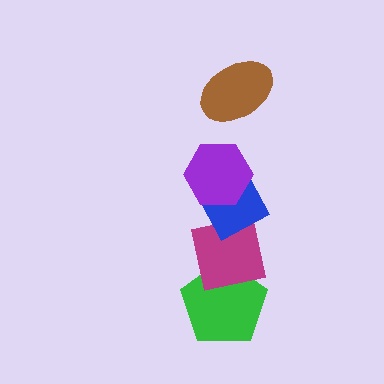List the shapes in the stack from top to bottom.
From top to bottom: the brown ellipse, the purple hexagon, the blue diamond, the magenta square, the green pentagon.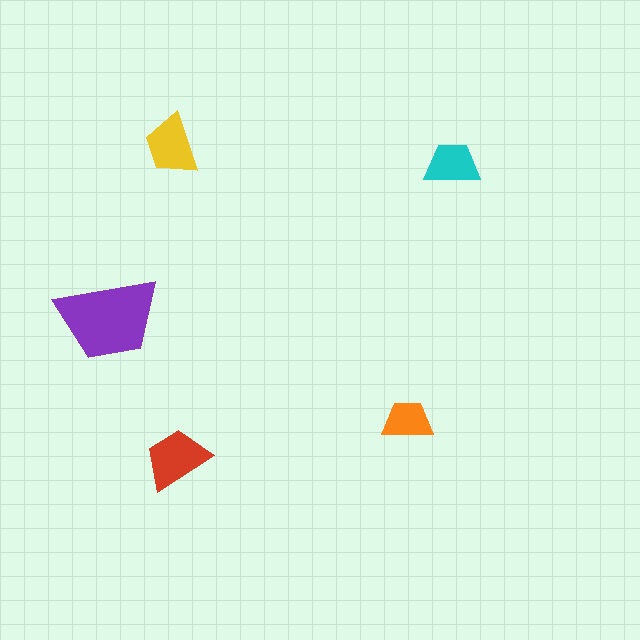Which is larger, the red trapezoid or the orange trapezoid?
The red one.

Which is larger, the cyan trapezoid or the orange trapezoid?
The cyan one.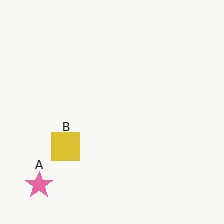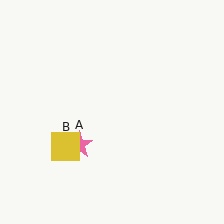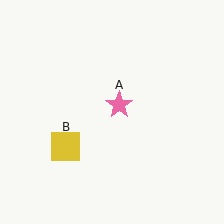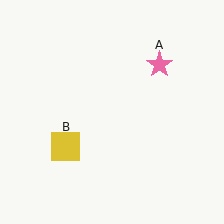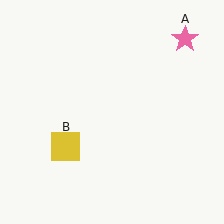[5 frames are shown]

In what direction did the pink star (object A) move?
The pink star (object A) moved up and to the right.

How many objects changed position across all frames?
1 object changed position: pink star (object A).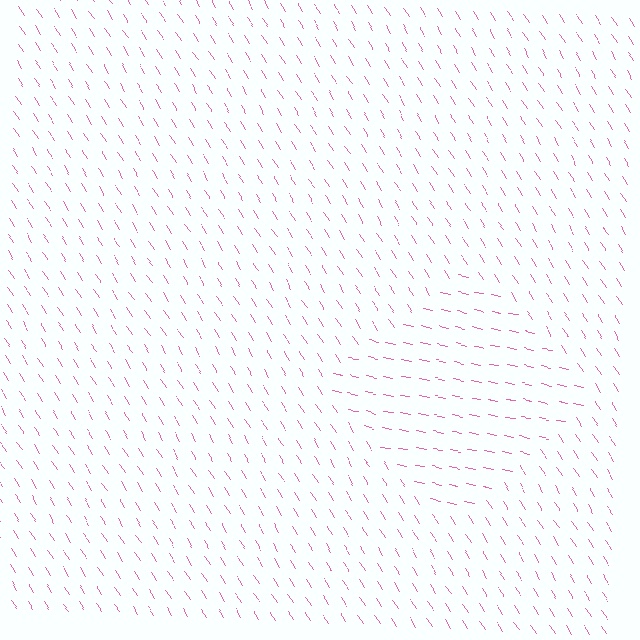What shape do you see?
I see a diamond.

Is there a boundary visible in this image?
Yes, there is a texture boundary formed by a change in line orientation.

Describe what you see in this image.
The image is filled with small pink line segments. A diamond region in the image has lines oriented differently from the surrounding lines, creating a visible texture boundary.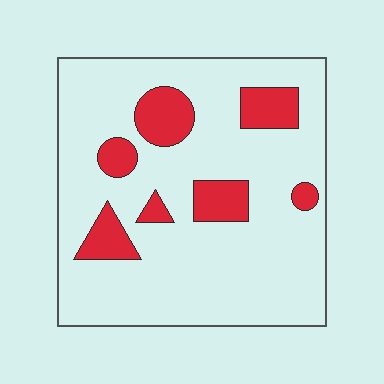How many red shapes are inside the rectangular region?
7.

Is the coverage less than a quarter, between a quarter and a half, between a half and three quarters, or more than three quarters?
Less than a quarter.